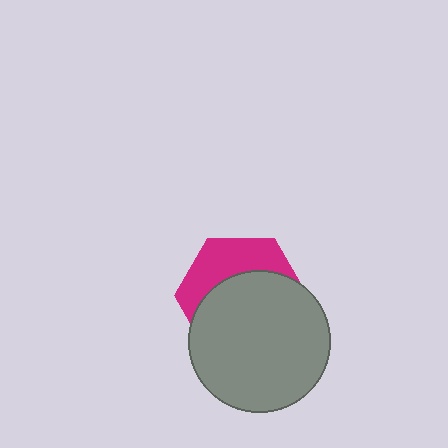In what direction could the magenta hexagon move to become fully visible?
The magenta hexagon could move up. That would shift it out from behind the gray circle entirely.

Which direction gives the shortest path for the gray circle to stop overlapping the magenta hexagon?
Moving down gives the shortest separation.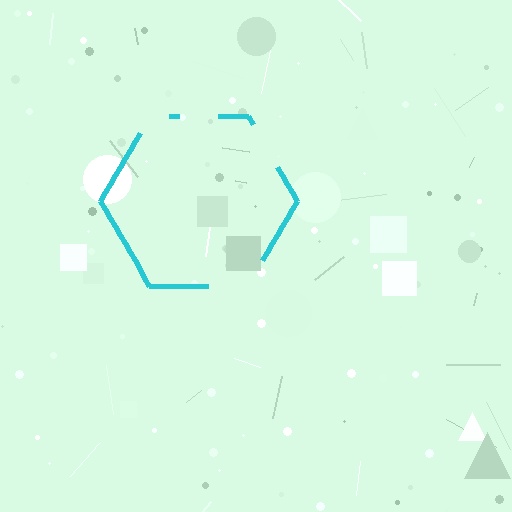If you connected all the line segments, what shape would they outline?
They would outline a hexagon.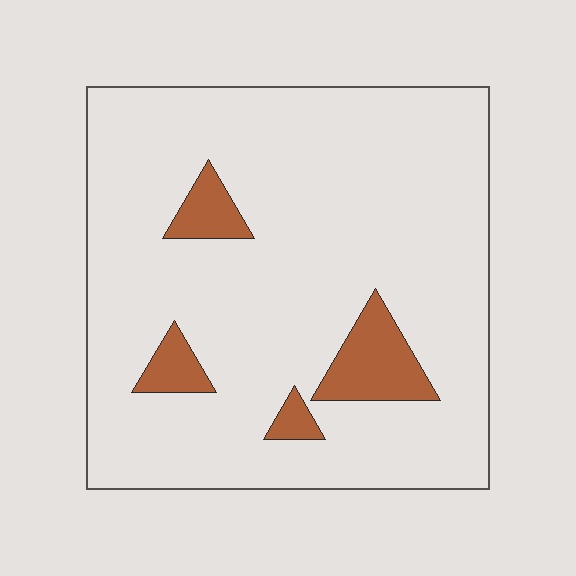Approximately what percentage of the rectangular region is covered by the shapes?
Approximately 10%.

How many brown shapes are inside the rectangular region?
4.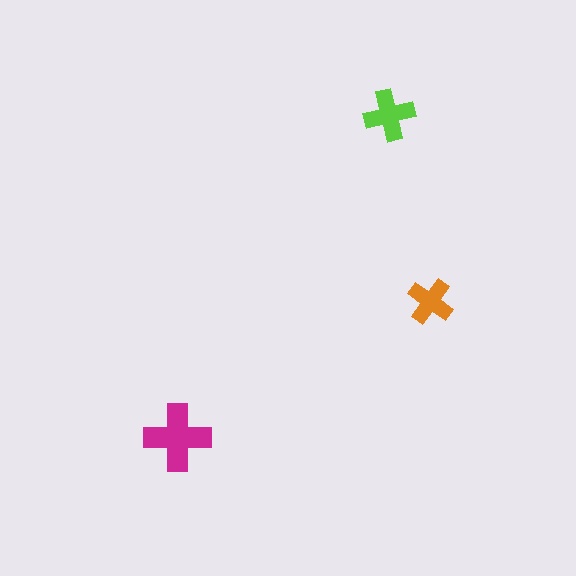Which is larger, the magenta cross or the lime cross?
The magenta one.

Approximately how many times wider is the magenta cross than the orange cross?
About 1.5 times wider.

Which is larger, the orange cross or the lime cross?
The lime one.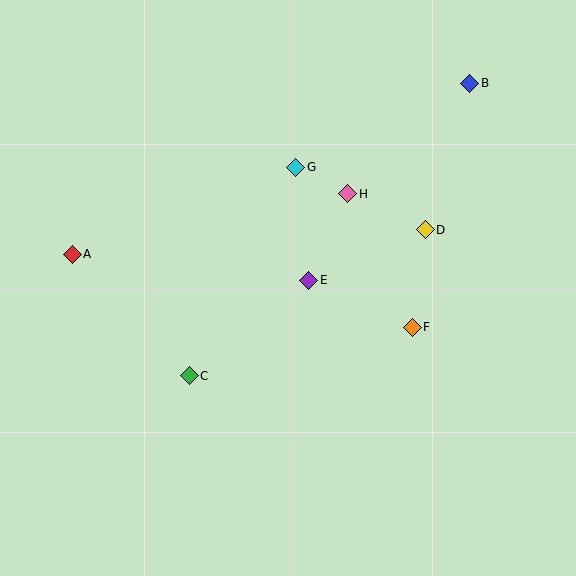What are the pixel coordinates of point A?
Point A is at (72, 254).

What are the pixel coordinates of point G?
Point G is at (296, 167).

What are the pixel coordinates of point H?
Point H is at (348, 194).